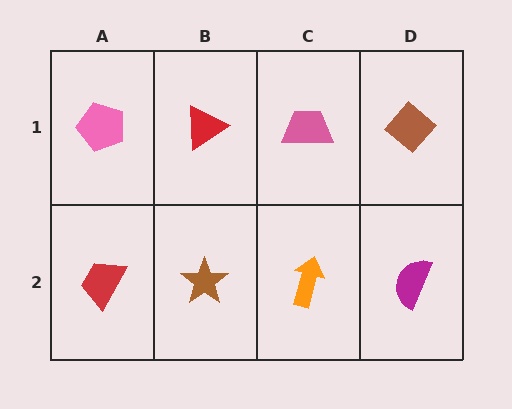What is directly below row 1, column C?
An orange arrow.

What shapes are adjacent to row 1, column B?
A brown star (row 2, column B), a pink pentagon (row 1, column A), a pink trapezoid (row 1, column C).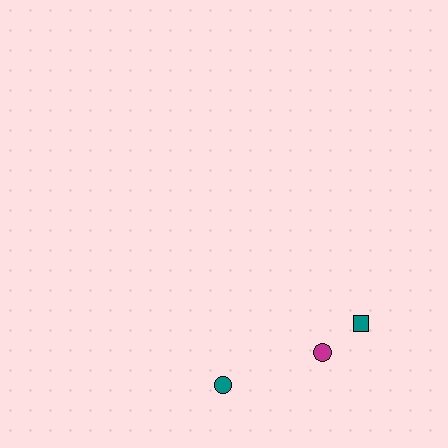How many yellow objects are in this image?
There are no yellow objects.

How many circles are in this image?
There are 2 circles.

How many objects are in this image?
There are 3 objects.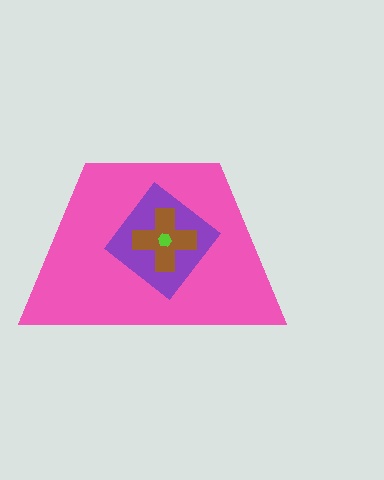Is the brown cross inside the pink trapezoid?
Yes.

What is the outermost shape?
The pink trapezoid.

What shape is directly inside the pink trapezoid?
The purple diamond.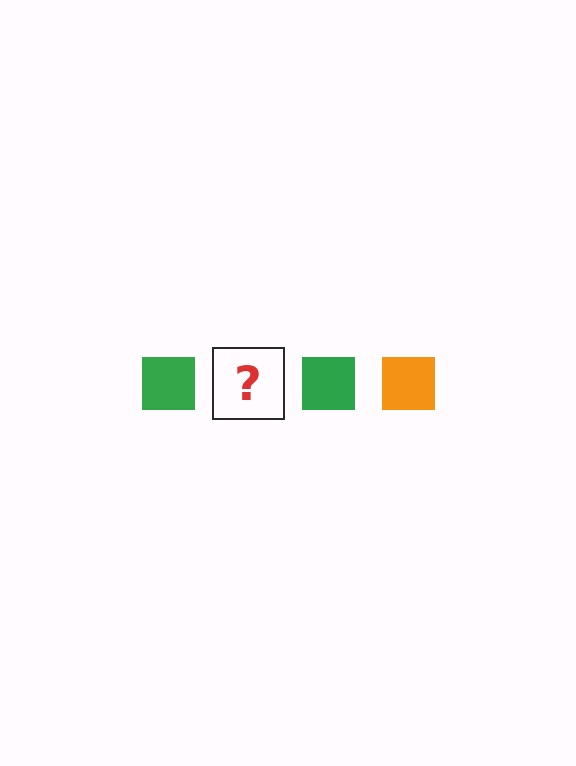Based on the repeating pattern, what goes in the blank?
The blank should be an orange square.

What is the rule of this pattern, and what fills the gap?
The rule is that the pattern cycles through green, orange squares. The gap should be filled with an orange square.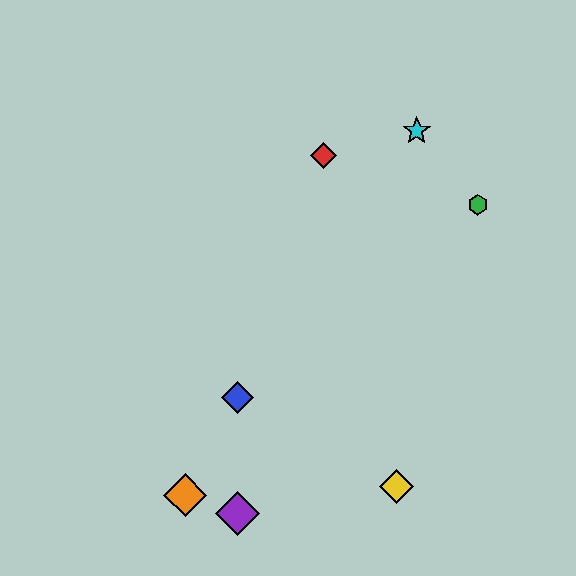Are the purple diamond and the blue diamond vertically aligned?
Yes, both are at x≈237.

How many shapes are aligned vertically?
2 shapes (the blue diamond, the purple diamond) are aligned vertically.